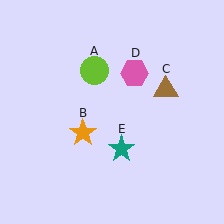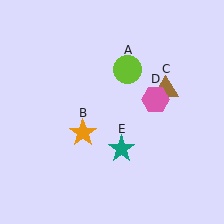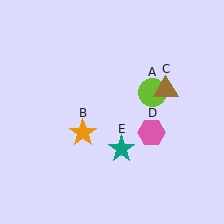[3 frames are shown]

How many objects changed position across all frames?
2 objects changed position: lime circle (object A), pink hexagon (object D).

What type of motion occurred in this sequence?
The lime circle (object A), pink hexagon (object D) rotated clockwise around the center of the scene.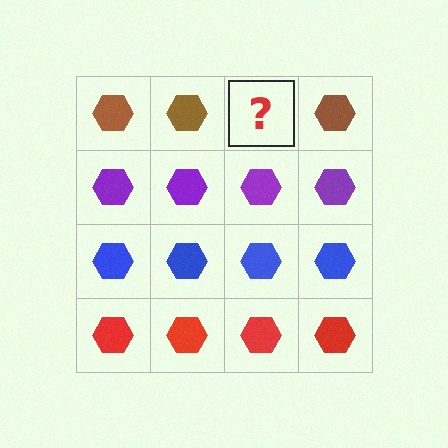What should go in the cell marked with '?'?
The missing cell should contain a brown hexagon.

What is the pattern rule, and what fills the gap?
The rule is that each row has a consistent color. The gap should be filled with a brown hexagon.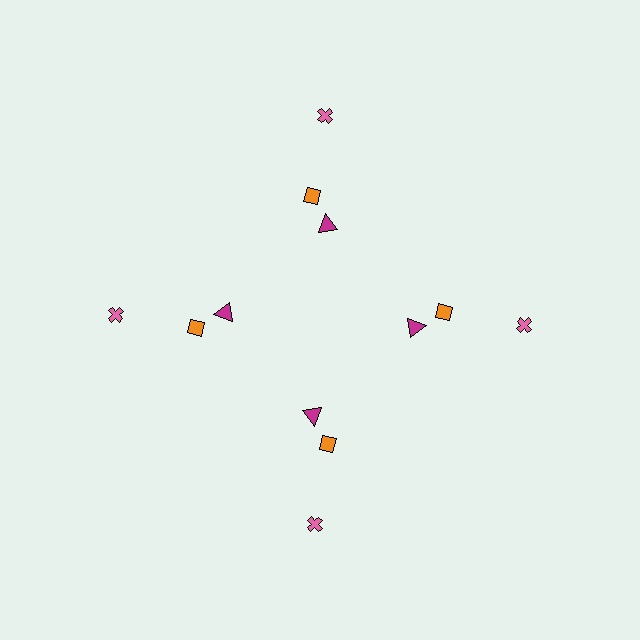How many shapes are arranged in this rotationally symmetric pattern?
There are 12 shapes, arranged in 4 groups of 3.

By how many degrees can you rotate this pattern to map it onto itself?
The pattern maps onto itself every 90 degrees of rotation.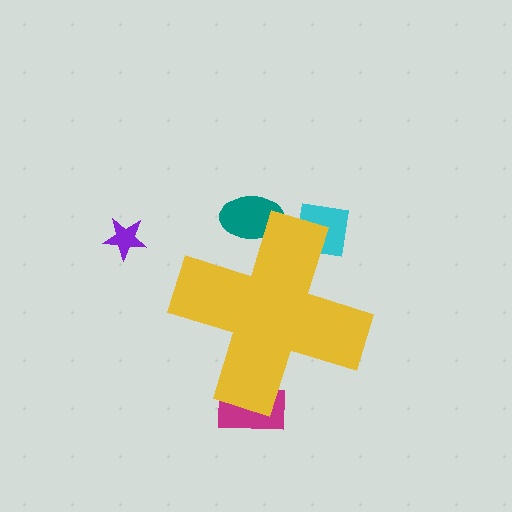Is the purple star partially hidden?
No, the purple star is fully visible.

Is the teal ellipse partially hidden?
Yes, the teal ellipse is partially hidden behind the yellow cross.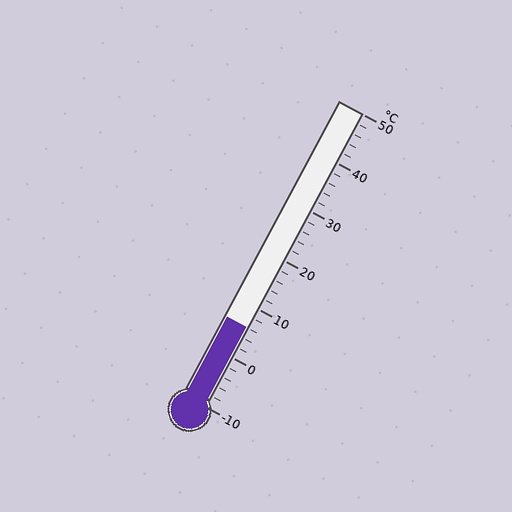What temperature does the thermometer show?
The thermometer shows approximately 6°C.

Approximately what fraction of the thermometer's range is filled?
The thermometer is filled to approximately 25% of its range.